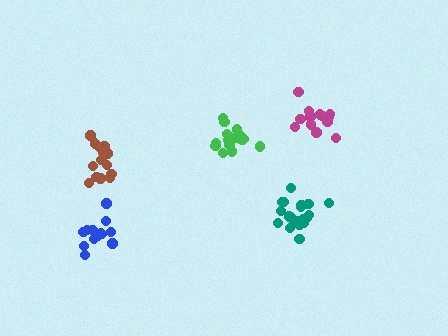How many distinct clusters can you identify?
There are 5 distinct clusters.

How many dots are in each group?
Group 1: 17 dots, Group 2: 19 dots, Group 3: 13 dots, Group 4: 19 dots, Group 5: 13 dots (81 total).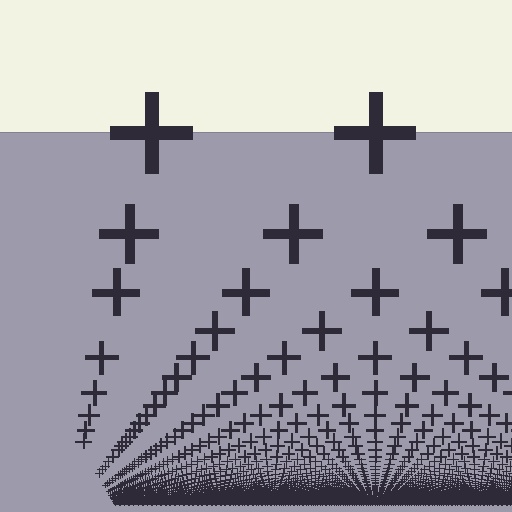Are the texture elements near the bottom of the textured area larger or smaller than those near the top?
Smaller. The gradient is inverted — elements near the bottom are smaller and denser.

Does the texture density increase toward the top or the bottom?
Density increases toward the bottom.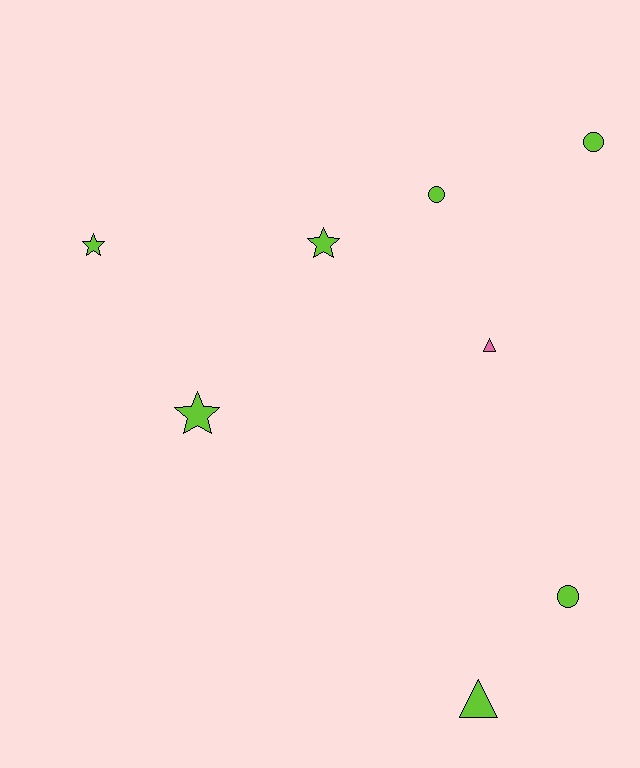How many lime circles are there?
There are 3 lime circles.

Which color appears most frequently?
Lime, with 7 objects.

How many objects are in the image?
There are 8 objects.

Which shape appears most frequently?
Star, with 3 objects.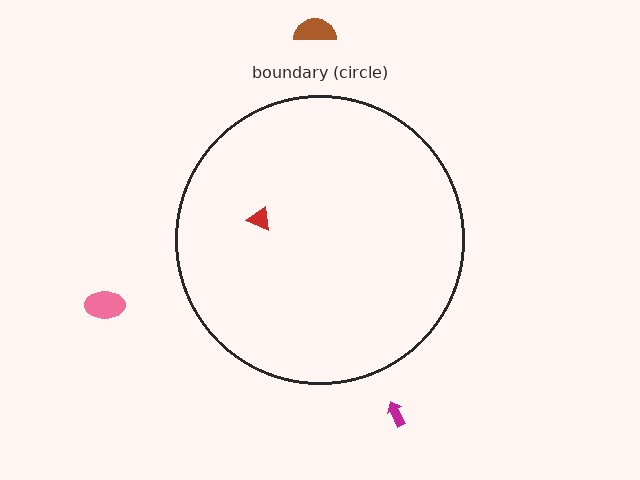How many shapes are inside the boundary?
1 inside, 3 outside.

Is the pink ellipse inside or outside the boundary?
Outside.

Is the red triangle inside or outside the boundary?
Inside.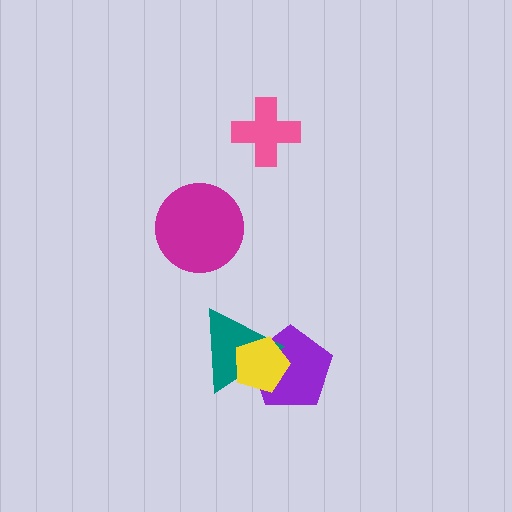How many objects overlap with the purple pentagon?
2 objects overlap with the purple pentagon.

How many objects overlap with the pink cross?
0 objects overlap with the pink cross.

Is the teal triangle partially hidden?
Yes, it is partially covered by another shape.